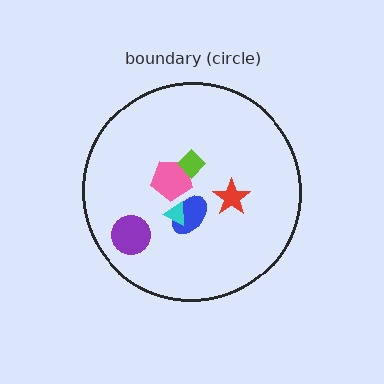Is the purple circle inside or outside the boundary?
Inside.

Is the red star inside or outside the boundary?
Inside.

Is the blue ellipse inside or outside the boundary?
Inside.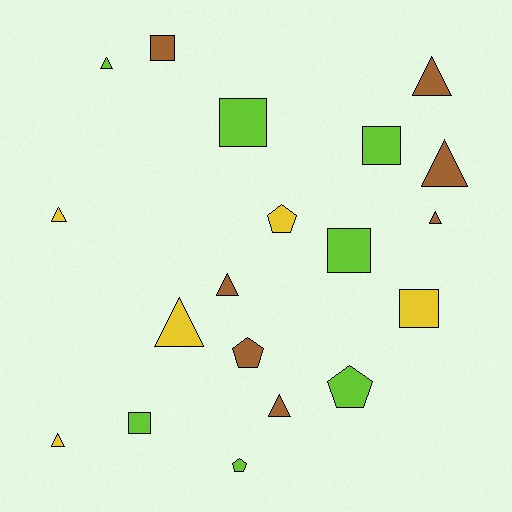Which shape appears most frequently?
Triangle, with 9 objects.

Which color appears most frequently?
Lime, with 7 objects.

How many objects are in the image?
There are 19 objects.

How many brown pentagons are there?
There is 1 brown pentagon.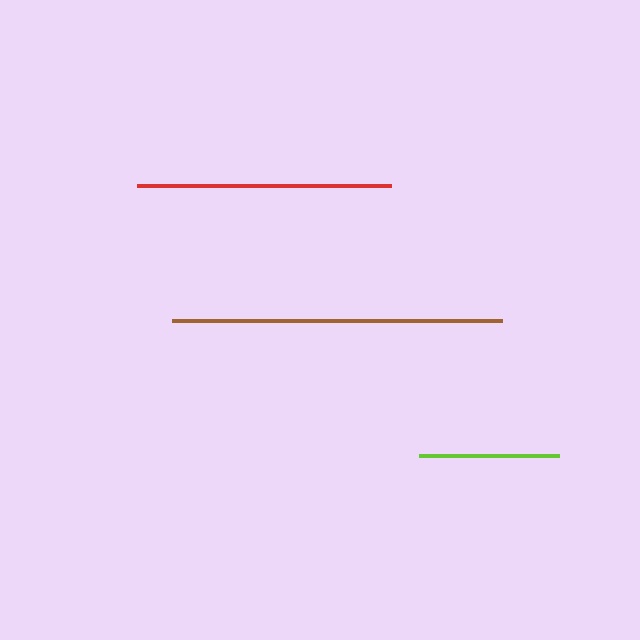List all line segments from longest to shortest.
From longest to shortest: brown, red, lime.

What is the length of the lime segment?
The lime segment is approximately 140 pixels long.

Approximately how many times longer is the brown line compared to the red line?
The brown line is approximately 1.3 times the length of the red line.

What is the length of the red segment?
The red segment is approximately 253 pixels long.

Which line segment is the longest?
The brown line is the longest at approximately 330 pixels.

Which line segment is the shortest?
The lime line is the shortest at approximately 140 pixels.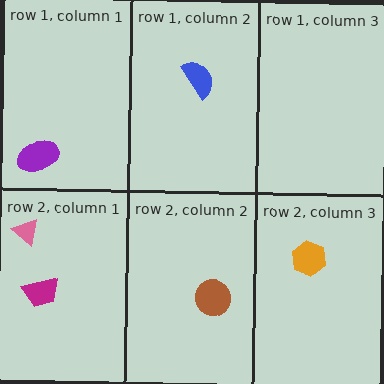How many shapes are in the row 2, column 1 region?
2.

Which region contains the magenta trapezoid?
The row 2, column 1 region.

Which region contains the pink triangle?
The row 2, column 1 region.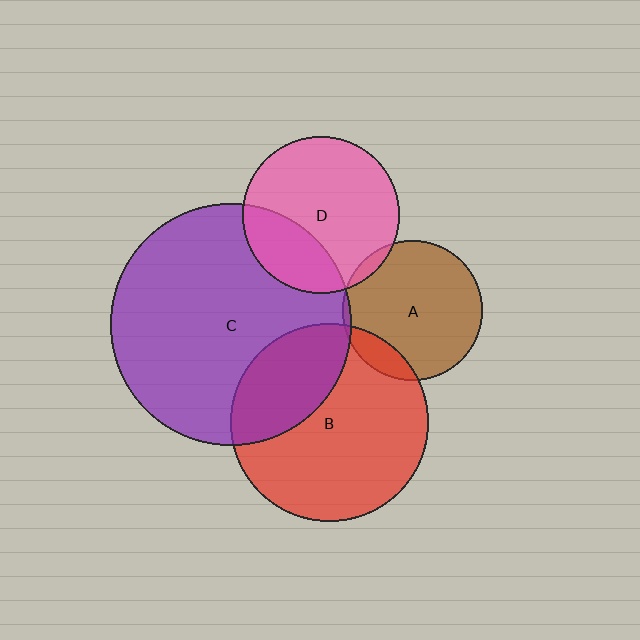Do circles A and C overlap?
Yes.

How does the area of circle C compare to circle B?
Approximately 1.5 times.